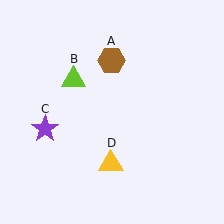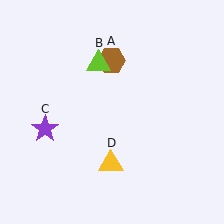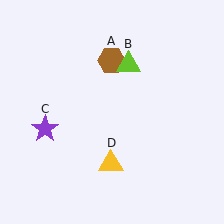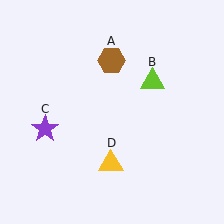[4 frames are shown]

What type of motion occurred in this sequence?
The lime triangle (object B) rotated clockwise around the center of the scene.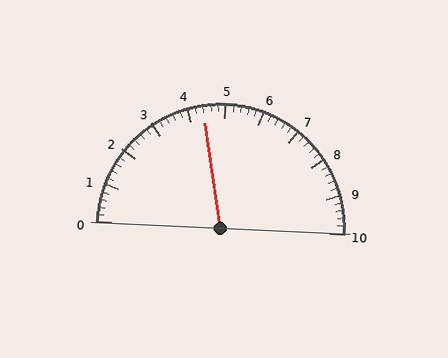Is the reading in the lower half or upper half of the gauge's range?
The reading is in the lower half of the range (0 to 10).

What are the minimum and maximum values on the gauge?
The gauge ranges from 0 to 10.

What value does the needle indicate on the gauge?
The needle indicates approximately 4.4.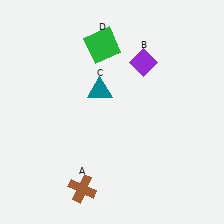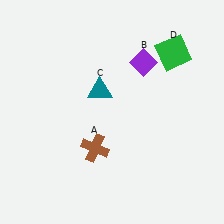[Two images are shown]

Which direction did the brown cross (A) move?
The brown cross (A) moved up.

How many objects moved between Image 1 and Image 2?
2 objects moved between the two images.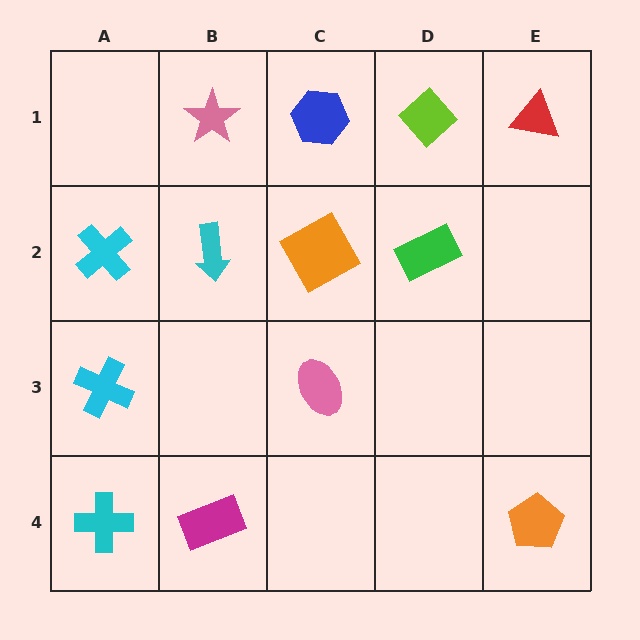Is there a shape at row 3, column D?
No, that cell is empty.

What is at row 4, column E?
An orange pentagon.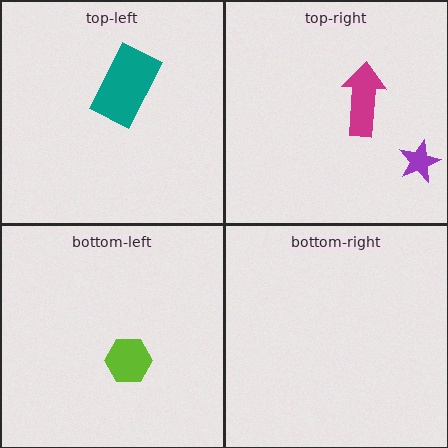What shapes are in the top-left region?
The teal rectangle.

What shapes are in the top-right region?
The purple star, the magenta arrow.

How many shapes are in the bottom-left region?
1.